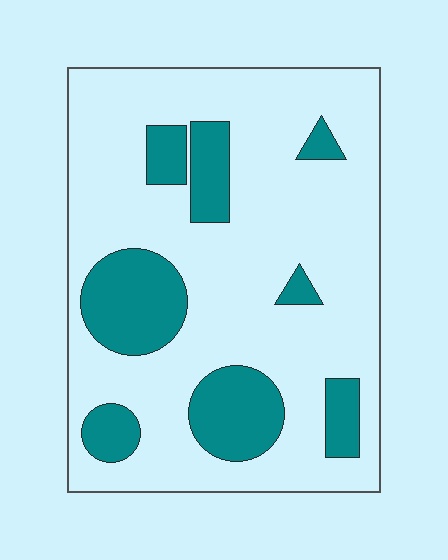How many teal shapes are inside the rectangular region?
8.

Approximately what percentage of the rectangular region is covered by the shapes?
Approximately 25%.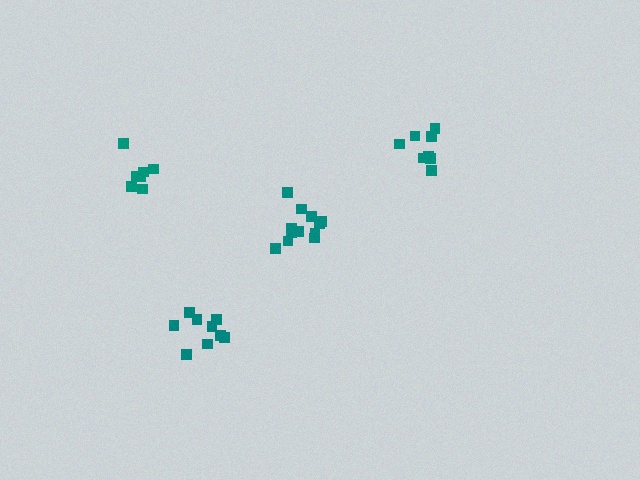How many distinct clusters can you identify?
There are 4 distinct clusters.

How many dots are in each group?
Group 1: 9 dots, Group 2: 12 dots, Group 3: 7 dots, Group 4: 8 dots (36 total).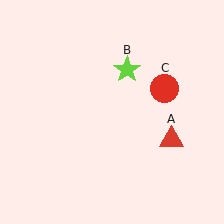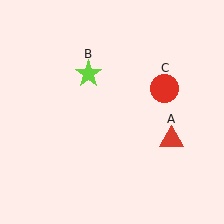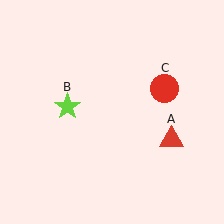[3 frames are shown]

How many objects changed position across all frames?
1 object changed position: lime star (object B).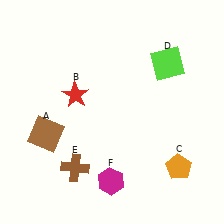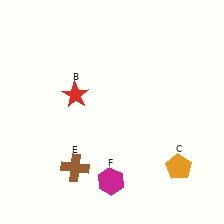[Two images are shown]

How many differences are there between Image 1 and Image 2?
There are 2 differences between the two images.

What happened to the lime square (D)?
The lime square (D) was removed in Image 2. It was in the top-right area of Image 1.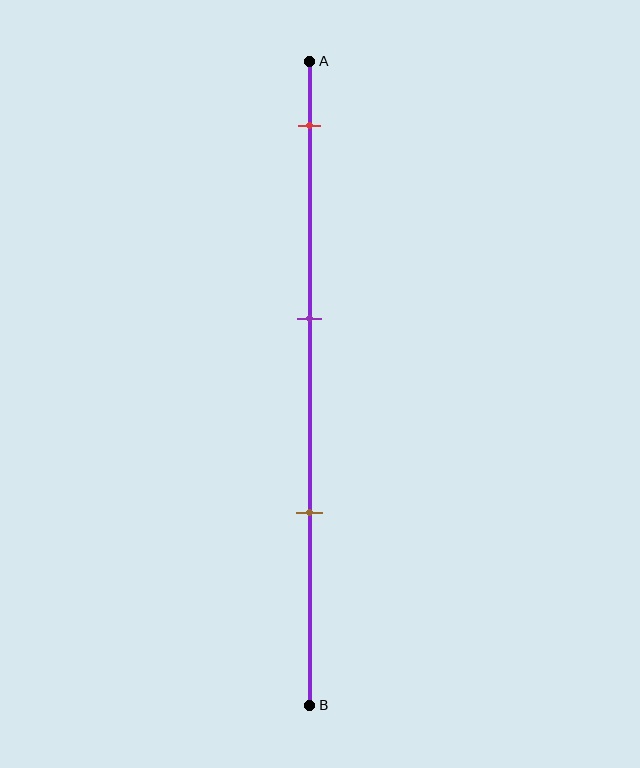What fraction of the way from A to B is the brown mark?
The brown mark is approximately 70% (0.7) of the way from A to B.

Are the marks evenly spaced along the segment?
Yes, the marks are approximately evenly spaced.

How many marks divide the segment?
There are 3 marks dividing the segment.